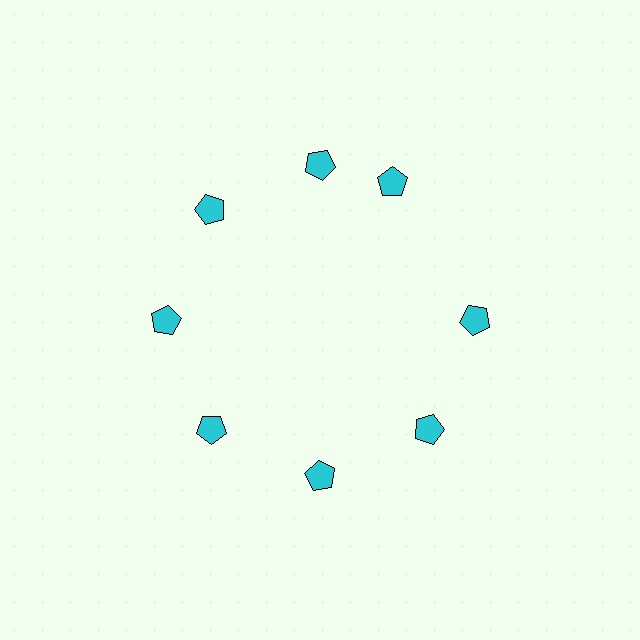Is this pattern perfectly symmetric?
No. The 8 cyan pentagons are arranged in a ring, but one element near the 2 o'clock position is rotated out of alignment along the ring, breaking the 8-fold rotational symmetry.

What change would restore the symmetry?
The symmetry would be restored by rotating it back into even spacing with its neighbors so that all 8 pentagons sit at equal angles and equal distance from the center.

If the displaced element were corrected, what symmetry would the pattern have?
It would have 8-fold rotational symmetry — the pattern would map onto itself every 45 degrees.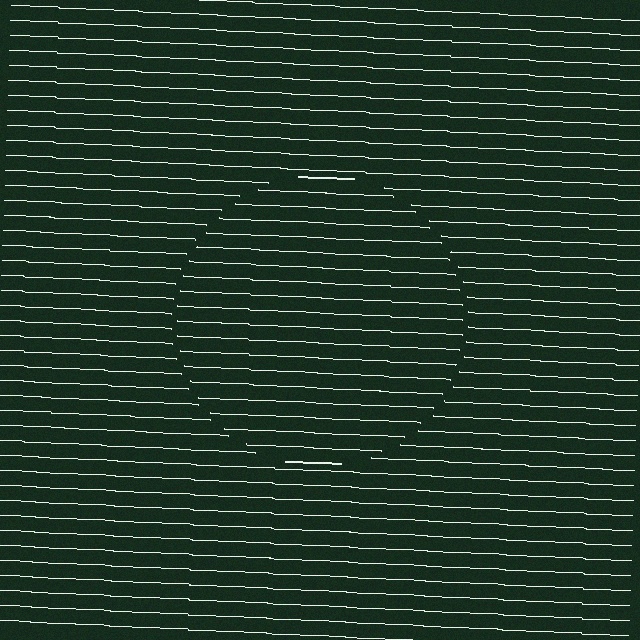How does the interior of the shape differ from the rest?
The interior of the shape contains the same grating, shifted by half a period — the contour is defined by the phase discontinuity where line-ends from the inner and outer gratings abut.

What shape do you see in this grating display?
An illusory circle. The interior of the shape contains the same grating, shifted by half a period — the contour is defined by the phase discontinuity where line-ends from the inner and outer gratings abut.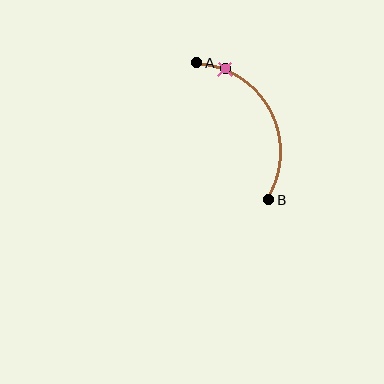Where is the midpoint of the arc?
The arc midpoint is the point on the curve farthest from the straight line joining A and B. It sits to the right of that line.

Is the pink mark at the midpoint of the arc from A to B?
No. The pink mark lies on the arc but is closer to endpoint A. The arc midpoint would be at the point on the curve equidistant along the arc from both A and B.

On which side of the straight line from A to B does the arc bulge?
The arc bulges to the right of the straight line connecting A and B.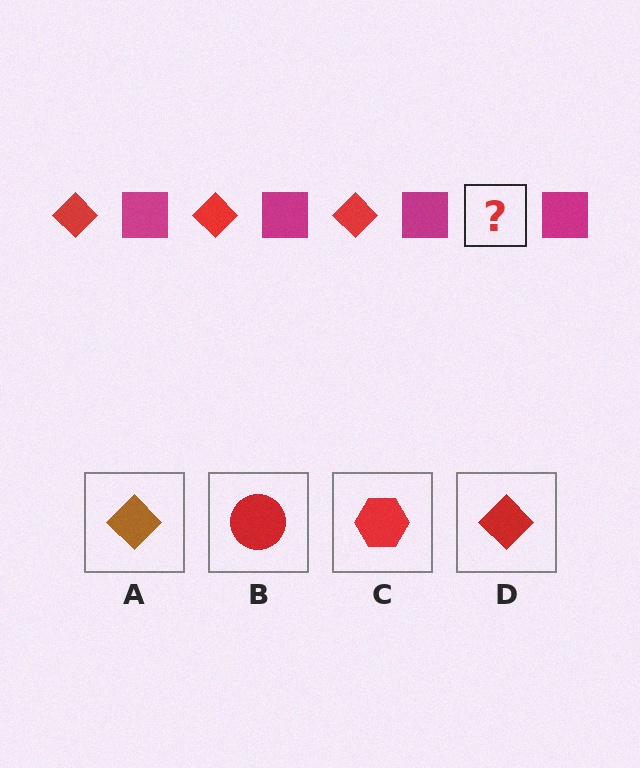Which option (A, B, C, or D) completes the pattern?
D.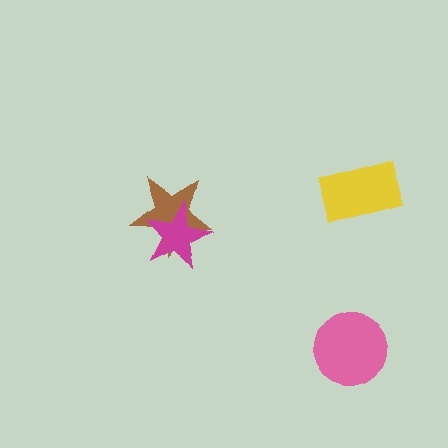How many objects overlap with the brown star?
1 object overlaps with the brown star.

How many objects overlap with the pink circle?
0 objects overlap with the pink circle.